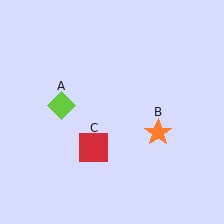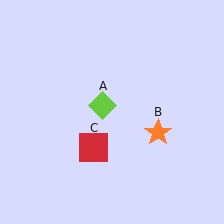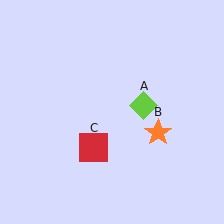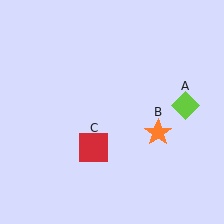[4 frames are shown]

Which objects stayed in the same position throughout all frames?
Orange star (object B) and red square (object C) remained stationary.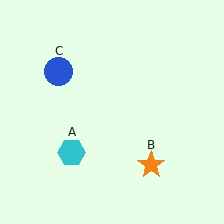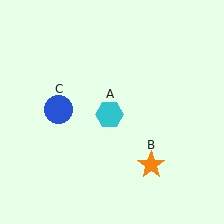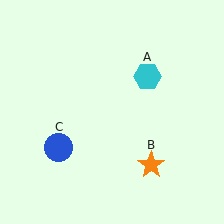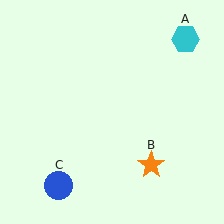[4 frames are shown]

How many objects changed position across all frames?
2 objects changed position: cyan hexagon (object A), blue circle (object C).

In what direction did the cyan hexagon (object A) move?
The cyan hexagon (object A) moved up and to the right.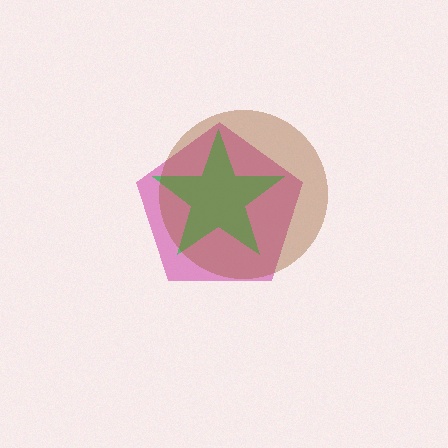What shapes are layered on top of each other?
The layered shapes are: a magenta pentagon, a green star, a brown circle.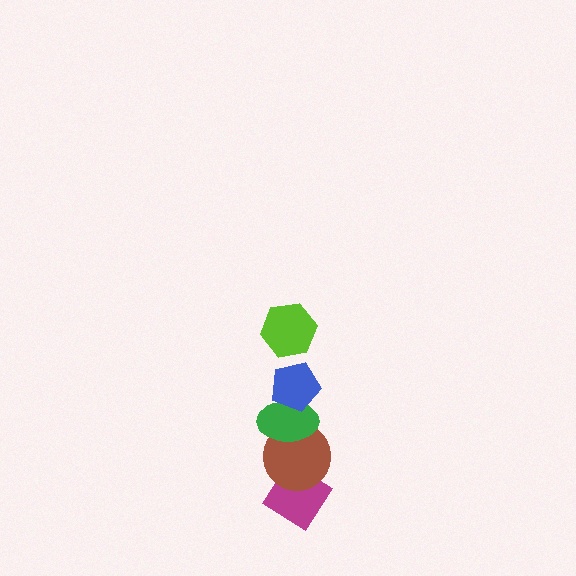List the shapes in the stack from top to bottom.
From top to bottom: the lime hexagon, the blue pentagon, the green ellipse, the brown circle, the magenta diamond.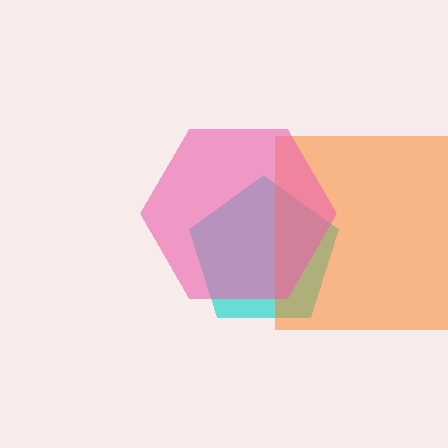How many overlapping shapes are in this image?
There are 3 overlapping shapes in the image.